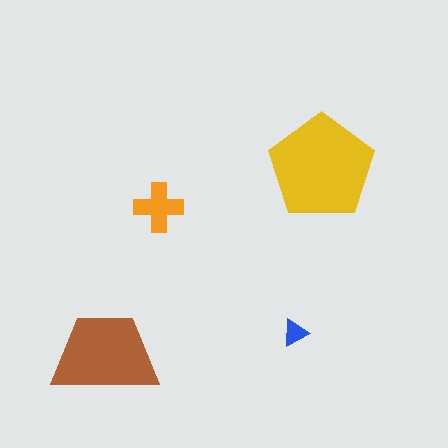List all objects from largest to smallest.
The yellow pentagon, the brown trapezoid, the orange cross, the blue triangle.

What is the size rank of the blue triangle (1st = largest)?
4th.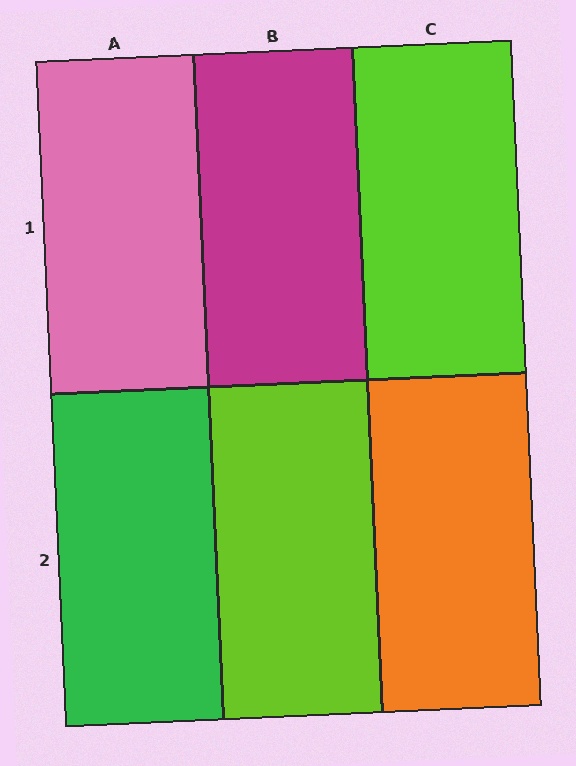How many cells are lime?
2 cells are lime.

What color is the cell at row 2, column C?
Orange.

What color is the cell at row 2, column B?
Lime.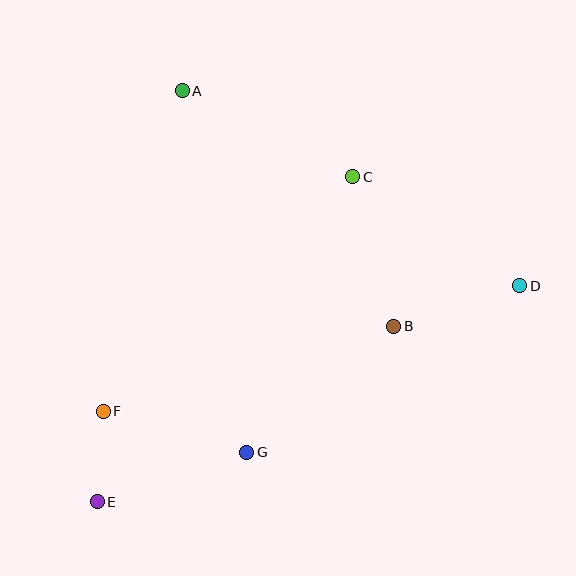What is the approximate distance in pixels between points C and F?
The distance between C and F is approximately 342 pixels.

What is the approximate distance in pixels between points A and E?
The distance between A and E is approximately 420 pixels.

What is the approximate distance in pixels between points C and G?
The distance between C and G is approximately 295 pixels.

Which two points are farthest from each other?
Points D and E are farthest from each other.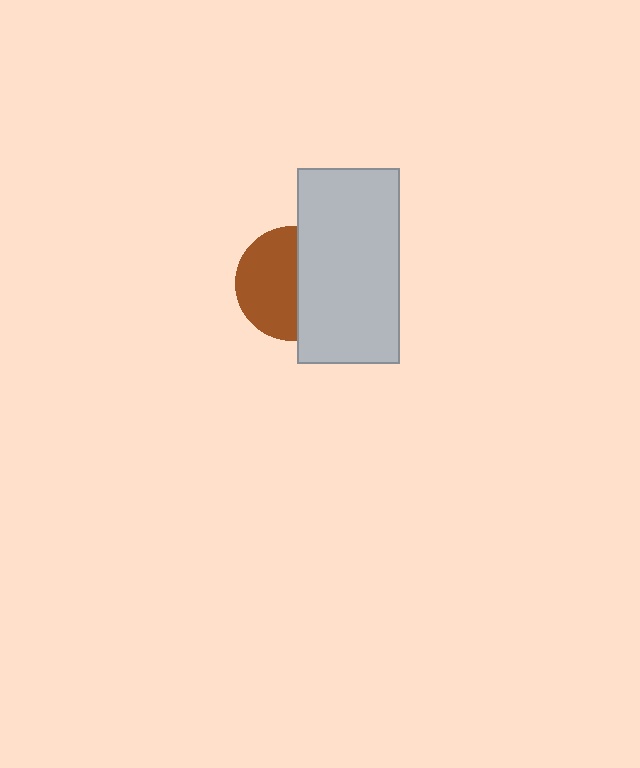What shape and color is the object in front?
The object in front is a light gray rectangle.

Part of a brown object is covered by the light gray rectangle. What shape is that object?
It is a circle.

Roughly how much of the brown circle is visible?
About half of it is visible (roughly 55%).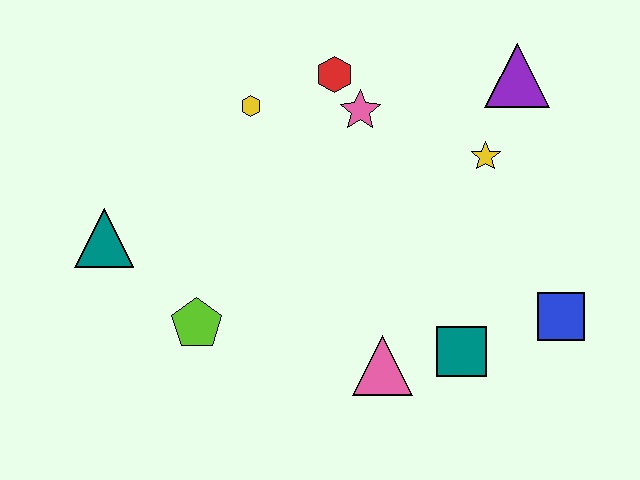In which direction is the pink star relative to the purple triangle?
The pink star is to the left of the purple triangle.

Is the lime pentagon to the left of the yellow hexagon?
Yes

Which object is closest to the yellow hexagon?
The red hexagon is closest to the yellow hexagon.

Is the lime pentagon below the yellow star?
Yes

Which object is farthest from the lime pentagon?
The purple triangle is farthest from the lime pentagon.